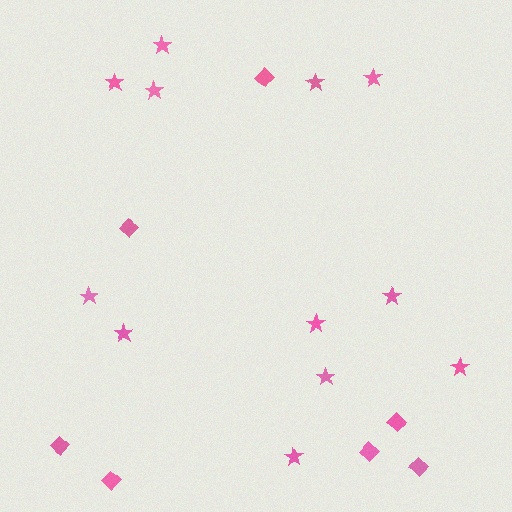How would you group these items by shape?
There are 2 groups: one group of stars (12) and one group of diamonds (7).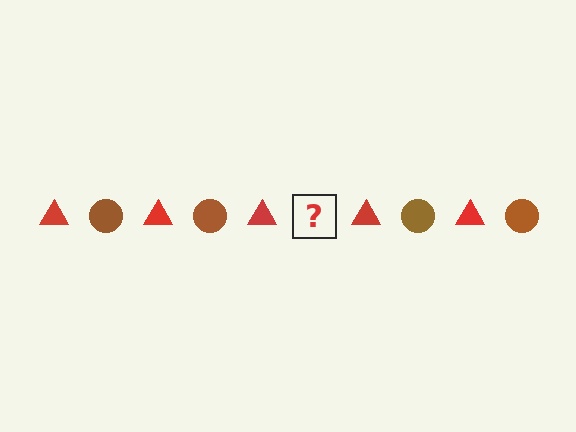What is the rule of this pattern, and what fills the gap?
The rule is that the pattern alternates between red triangle and brown circle. The gap should be filled with a brown circle.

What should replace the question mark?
The question mark should be replaced with a brown circle.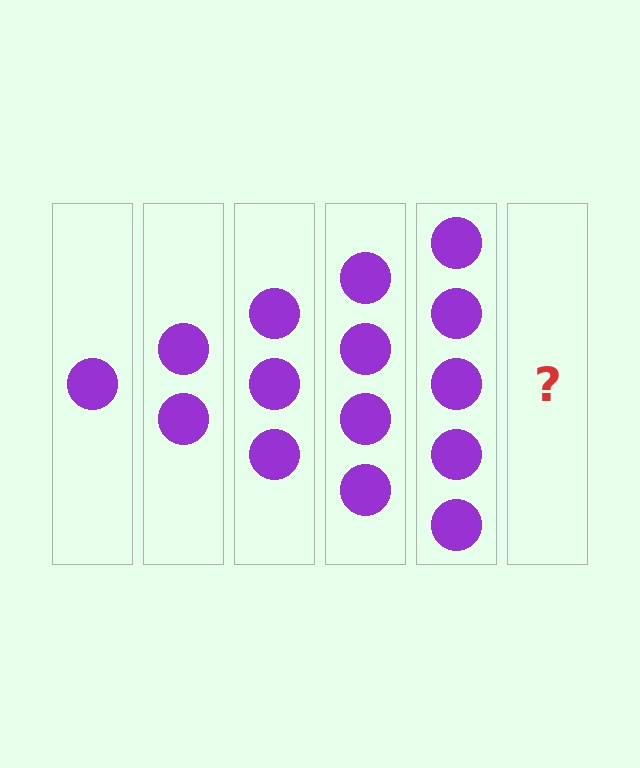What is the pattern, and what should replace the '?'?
The pattern is that each step adds one more circle. The '?' should be 6 circles.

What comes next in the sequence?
The next element should be 6 circles.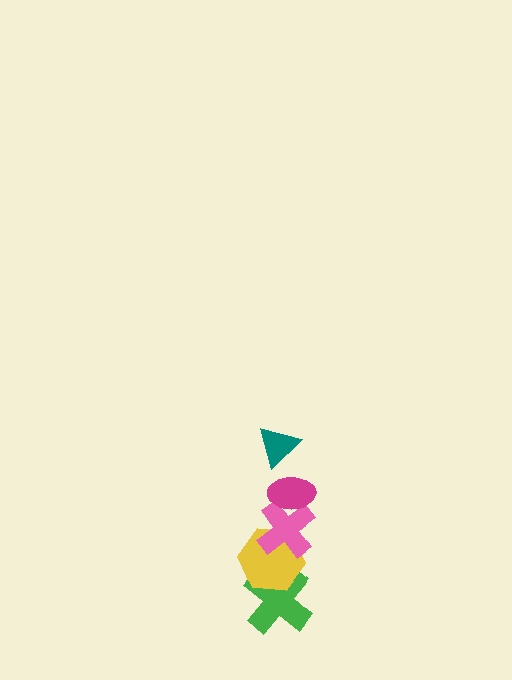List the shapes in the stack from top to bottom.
From top to bottom: the teal triangle, the magenta ellipse, the pink cross, the yellow hexagon, the green cross.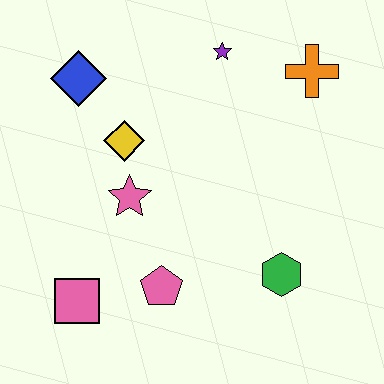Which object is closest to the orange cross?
The purple star is closest to the orange cross.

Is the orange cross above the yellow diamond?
Yes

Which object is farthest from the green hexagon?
The blue diamond is farthest from the green hexagon.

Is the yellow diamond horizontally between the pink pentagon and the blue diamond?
Yes